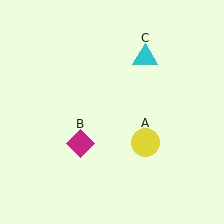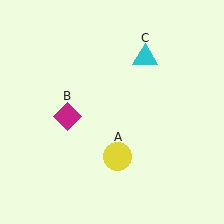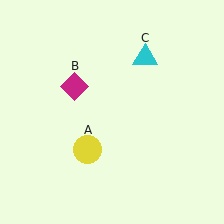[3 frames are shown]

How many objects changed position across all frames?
2 objects changed position: yellow circle (object A), magenta diamond (object B).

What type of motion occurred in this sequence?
The yellow circle (object A), magenta diamond (object B) rotated clockwise around the center of the scene.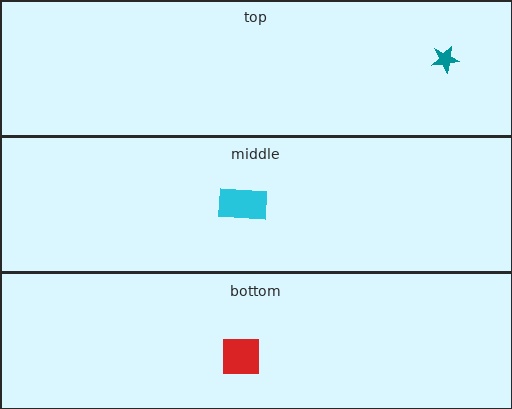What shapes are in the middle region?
The cyan rectangle.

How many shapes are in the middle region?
1.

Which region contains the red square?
The bottom region.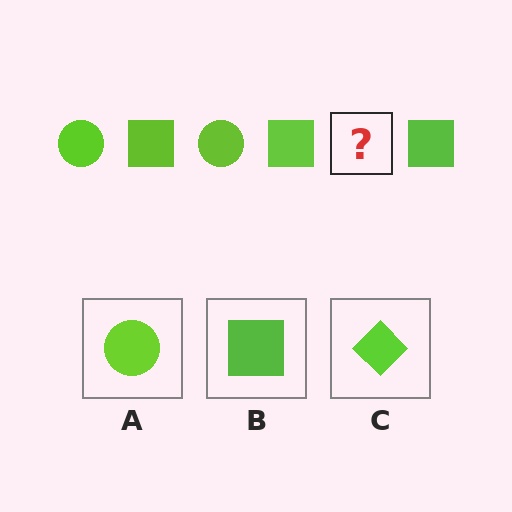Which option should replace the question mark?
Option A.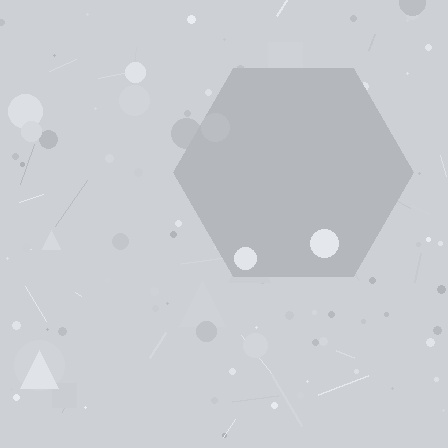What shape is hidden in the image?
A hexagon is hidden in the image.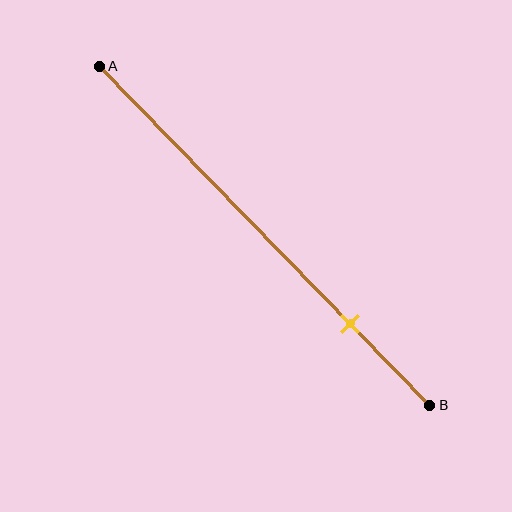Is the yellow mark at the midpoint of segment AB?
No, the mark is at about 75% from A, not at the 50% midpoint.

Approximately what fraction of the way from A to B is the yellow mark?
The yellow mark is approximately 75% of the way from A to B.